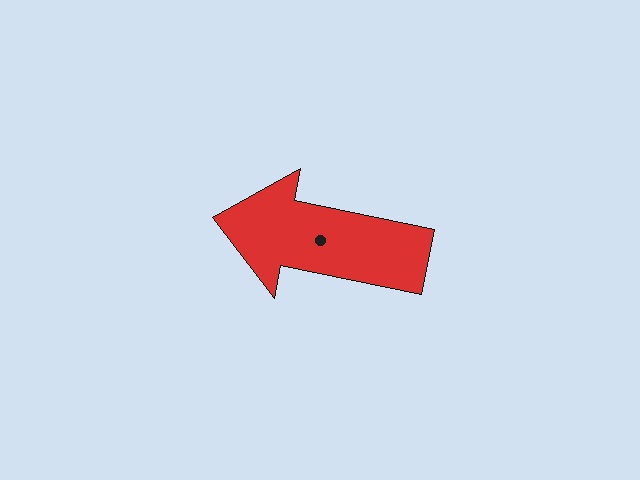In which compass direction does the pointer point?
West.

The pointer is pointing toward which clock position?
Roughly 9 o'clock.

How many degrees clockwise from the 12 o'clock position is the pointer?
Approximately 282 degrees.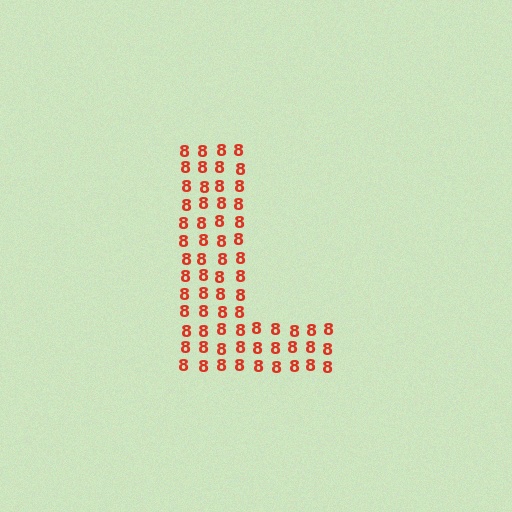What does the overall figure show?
The overall figure shows the letter L.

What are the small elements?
The small elements are digit 8's.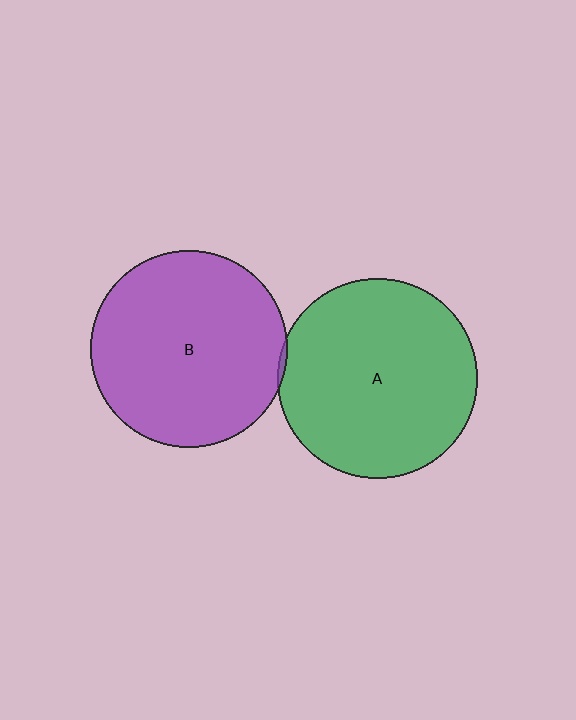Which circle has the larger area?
Circle A (green).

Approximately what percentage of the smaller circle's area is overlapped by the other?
Approximately 5%.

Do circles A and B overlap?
Yes.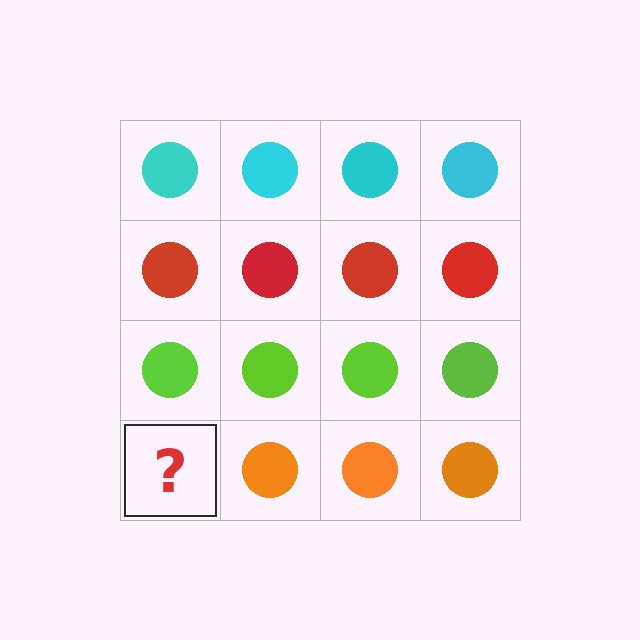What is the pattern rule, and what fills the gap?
The rule is that each row has a consistent color. The gap should be filled with an orange circle.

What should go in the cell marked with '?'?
The missing cell should contain an orange circle.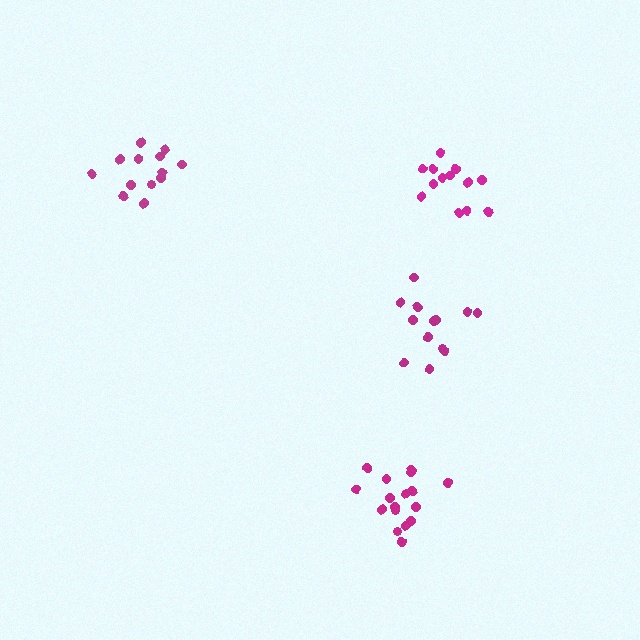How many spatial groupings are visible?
There are 4 spatial groupings.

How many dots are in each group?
Group 1: 13 dots, Group 2: 13 dots, Group 3: 17 dots, Group 4: 13 dots (56 total).